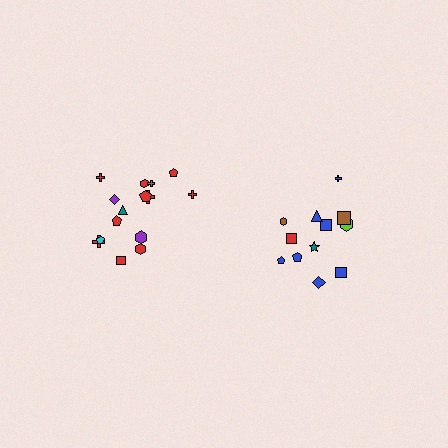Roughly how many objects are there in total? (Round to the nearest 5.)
Roughly 25 objects in total.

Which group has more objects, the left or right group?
The left group.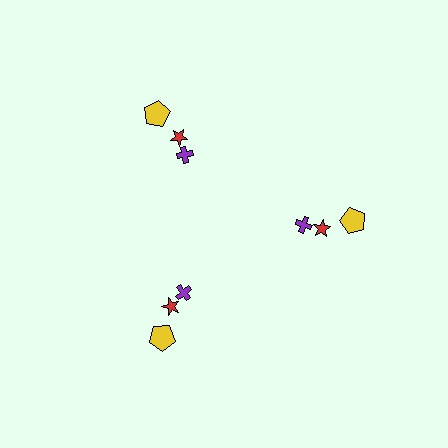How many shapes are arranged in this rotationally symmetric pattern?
There are 9 shapes, arranged in 3 groups of 3.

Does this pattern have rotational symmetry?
Yes, this pattern has 3-fold rotational symmetry. It looks the same after rotating 120 degrees around the center.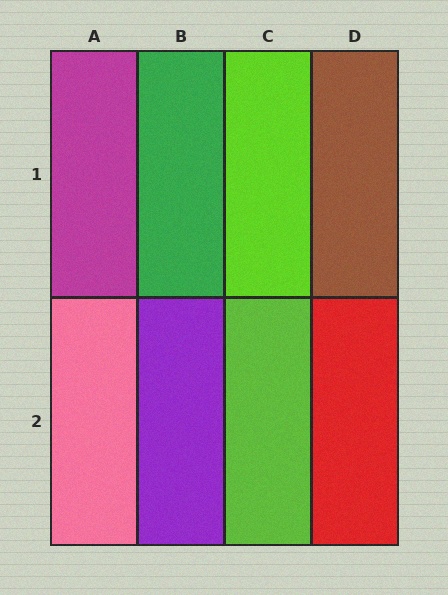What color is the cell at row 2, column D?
Red.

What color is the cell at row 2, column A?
Pink.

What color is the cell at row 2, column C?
Lime.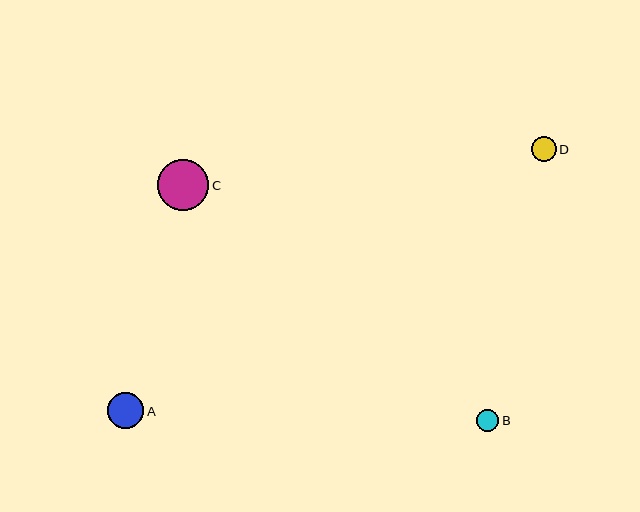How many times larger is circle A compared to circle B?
Circle A is approximately 1.6 times the size of circle B.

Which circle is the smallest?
Circle B is the smallest with a size of approximately 22 pixels.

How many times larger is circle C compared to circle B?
Circle C is approximately 2.3 times the size of circle B.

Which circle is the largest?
Circle C is the largest with a size of approximately 51 pixels.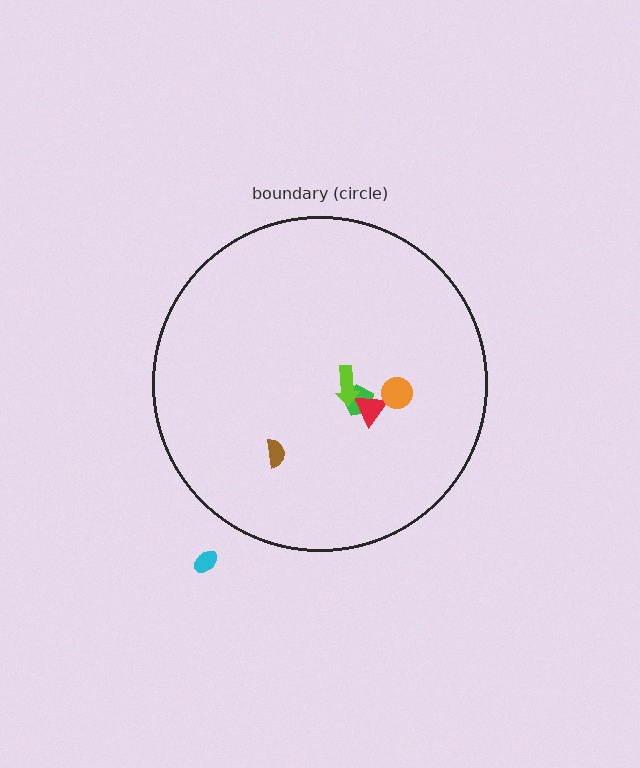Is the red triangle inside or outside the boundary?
Inside.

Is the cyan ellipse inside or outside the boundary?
Outside.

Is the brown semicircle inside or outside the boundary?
Inside.